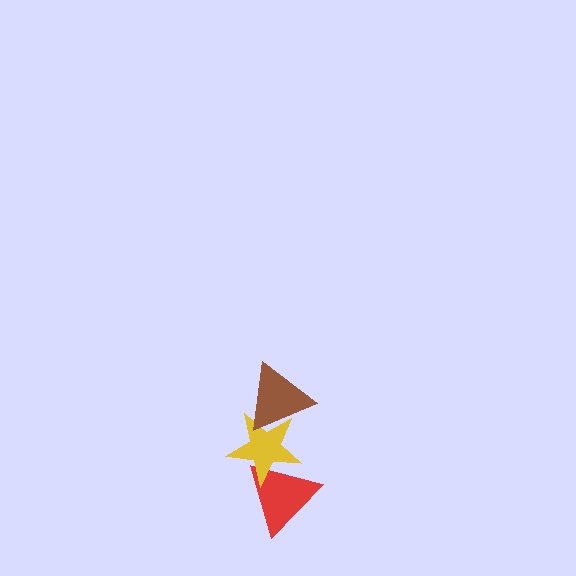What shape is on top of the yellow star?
The brown triangle is on top of the yellow star.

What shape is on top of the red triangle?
The yellow star is on top of the red triangle.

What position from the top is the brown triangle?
The brown triangle is 1st from the top.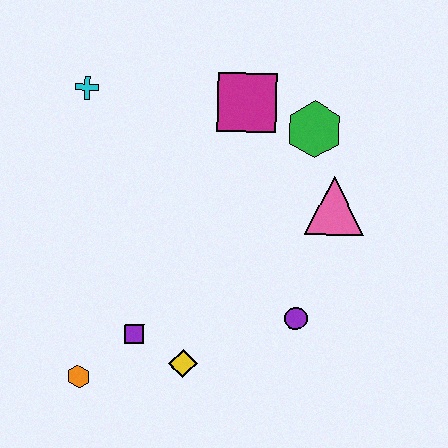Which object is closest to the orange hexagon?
The purple square is closest to the orange hexagon.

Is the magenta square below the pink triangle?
No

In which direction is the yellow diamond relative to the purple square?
The yellow diamond is to the right of the purple square.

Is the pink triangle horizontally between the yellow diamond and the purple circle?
No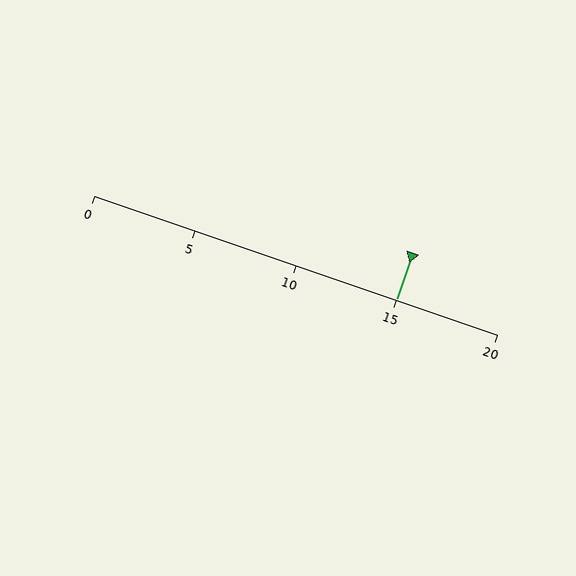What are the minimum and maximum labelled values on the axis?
The axis runs from 0 to 20.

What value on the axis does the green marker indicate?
The marker indicates approximately 15.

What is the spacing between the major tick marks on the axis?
The major ticks are spaced 5 apart.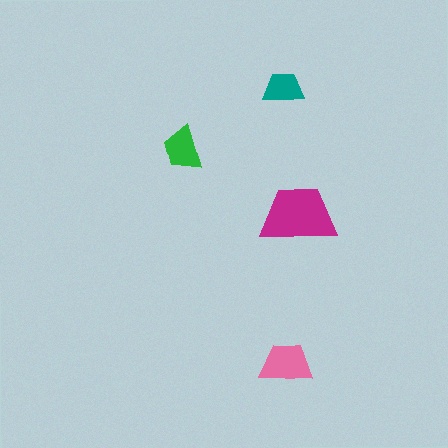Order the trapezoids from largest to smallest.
the magenta one, the pink one, the green one, the teal one.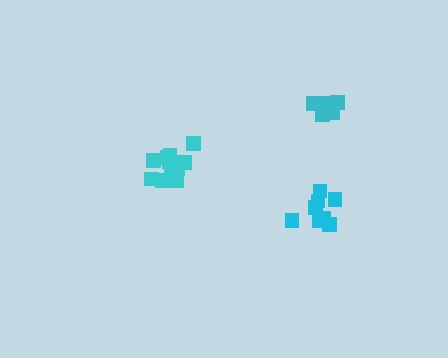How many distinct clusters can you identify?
There are 3 distinct clusters.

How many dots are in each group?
Group 1: 12 dots, Group 2: 8 dots, Group 3: 6 dots (26 total).